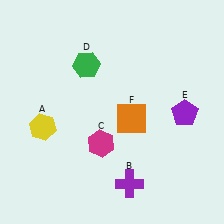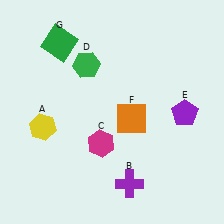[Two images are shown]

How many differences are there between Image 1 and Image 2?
There is 1 difference between the two images.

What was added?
A green square (G) was added in Image 2.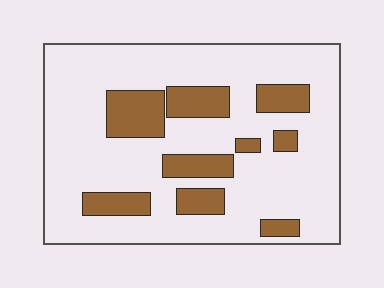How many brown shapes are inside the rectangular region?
9.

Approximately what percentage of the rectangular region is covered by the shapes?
Approximately 20%.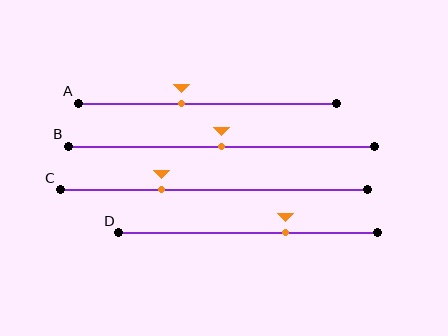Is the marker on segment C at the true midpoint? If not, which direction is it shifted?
No, the marker on segment C is shifted to the left by about 17% of the segment length.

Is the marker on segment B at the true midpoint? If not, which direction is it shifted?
Yes, the marker on segment B is at the true midpoint.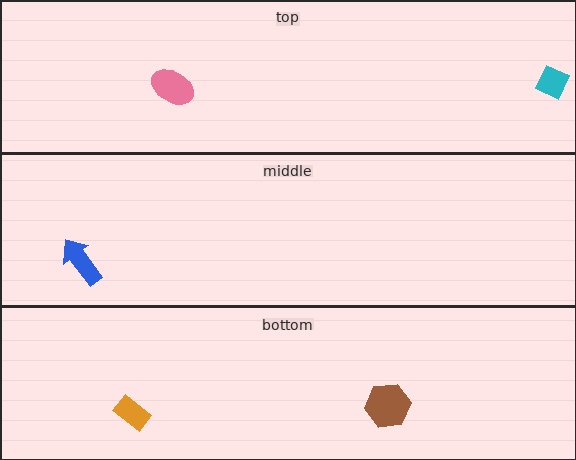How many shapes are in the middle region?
1.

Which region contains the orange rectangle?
The bottom region.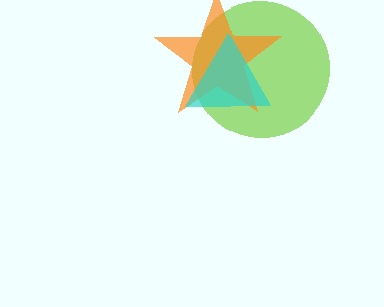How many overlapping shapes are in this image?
There are 3 overlapping shapes in the image.